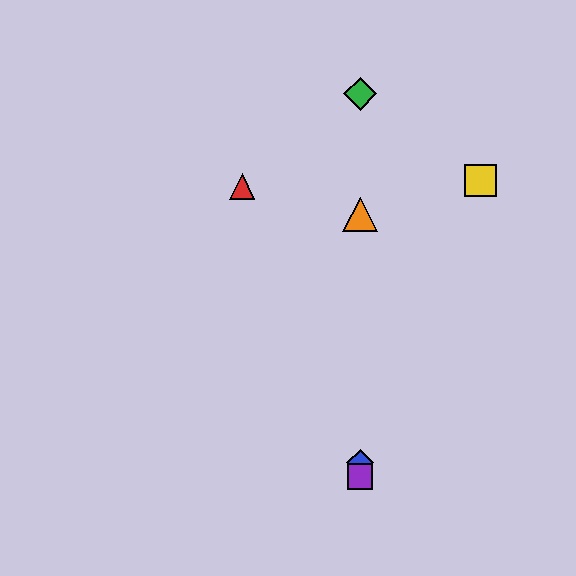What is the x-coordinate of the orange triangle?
The orange triangle is at x≈360.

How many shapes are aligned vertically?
4 shapes (the blue diamond, the green diamond, the purple square, the orange triangle) are aligned vertically.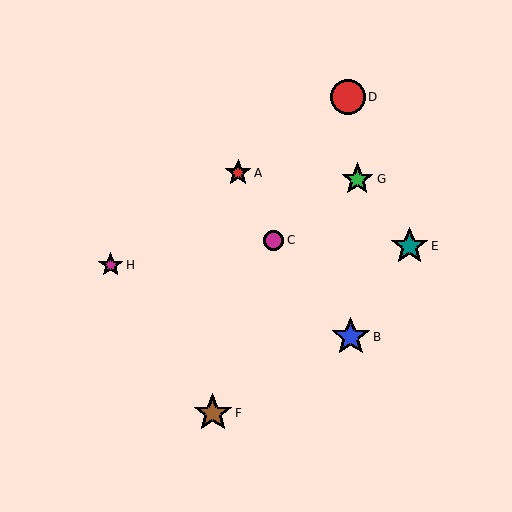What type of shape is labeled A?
Shape A is a red star.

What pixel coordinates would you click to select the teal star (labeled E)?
Click at (410, 246) to select the teal star E.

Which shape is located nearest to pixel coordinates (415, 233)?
The teal star (labeled E) at (410, 246) is nearest to that location.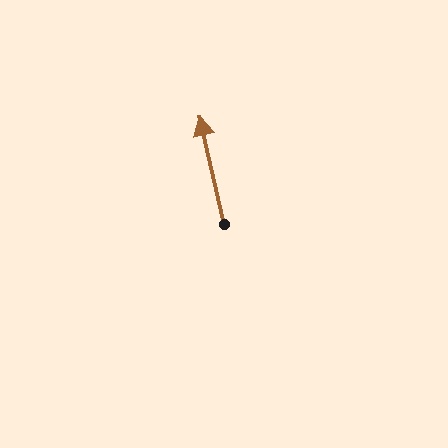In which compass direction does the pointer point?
North.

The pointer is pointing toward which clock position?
Roughly 12 o'clock.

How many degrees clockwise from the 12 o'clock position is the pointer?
Approximately 347 degrees.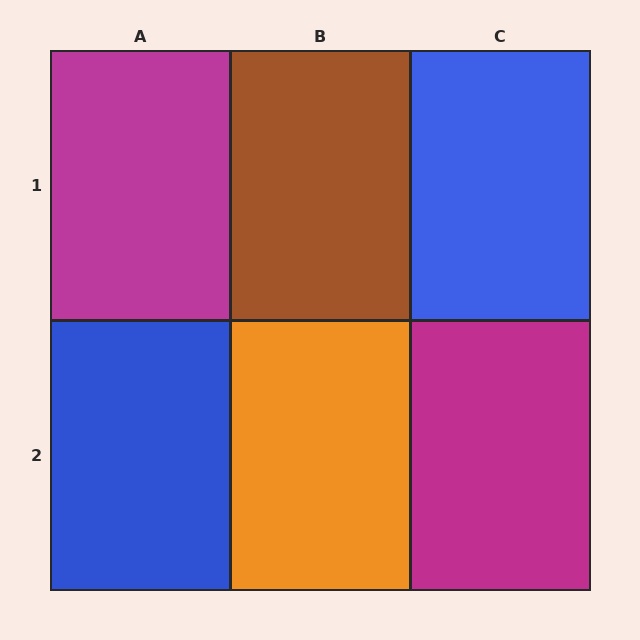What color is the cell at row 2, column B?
Orange.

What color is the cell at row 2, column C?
Magenta.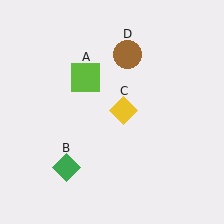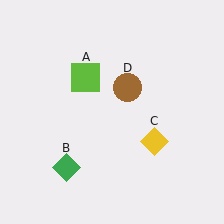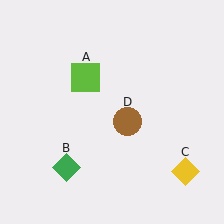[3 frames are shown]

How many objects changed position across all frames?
2 objects changed position: yellow diamond (object C), brown circle (object D).